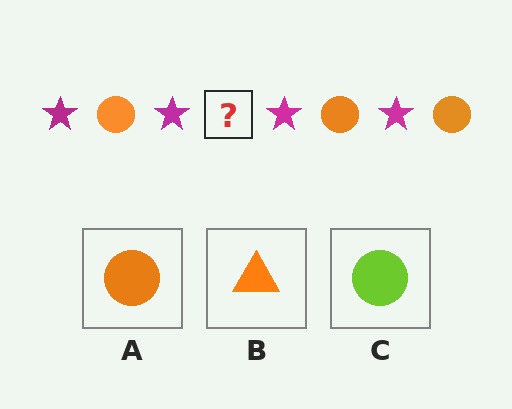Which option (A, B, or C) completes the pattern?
A.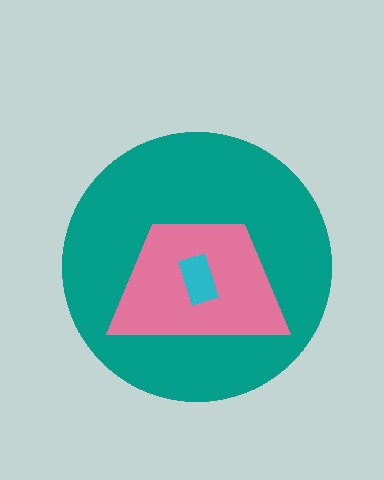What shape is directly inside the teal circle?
The pink trapezoid.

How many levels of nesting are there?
3.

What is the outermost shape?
The teal circle.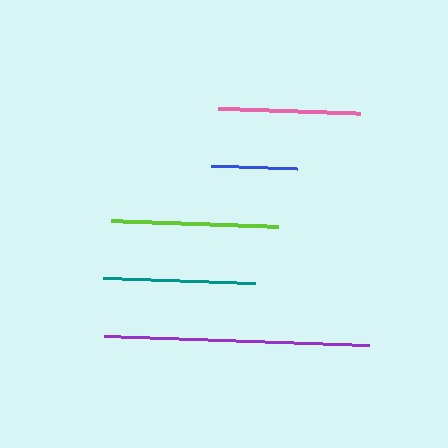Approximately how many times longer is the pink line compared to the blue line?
The pink line is approximately 1.7 times the length of the blue line.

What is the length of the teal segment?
The teal segment is approximately 152 pixels long.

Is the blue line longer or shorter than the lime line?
The lime line is longer than the blue line.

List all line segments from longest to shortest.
From longest to shortest: purple, lime, teal, pink, blue.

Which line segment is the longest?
The purple line is the longest at approximately 265 pixels.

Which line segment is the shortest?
The blue line is the shortest at approximately 86 pixels.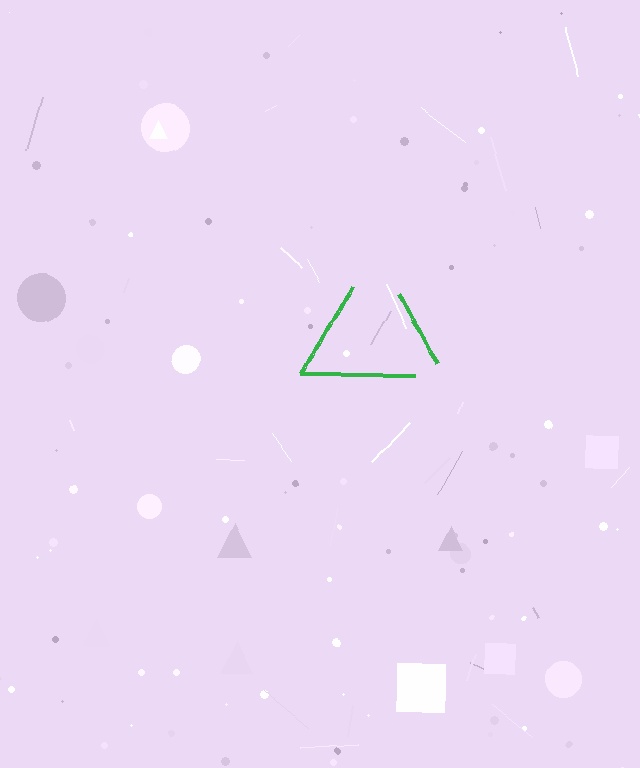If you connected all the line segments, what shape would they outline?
They would outline a triangle.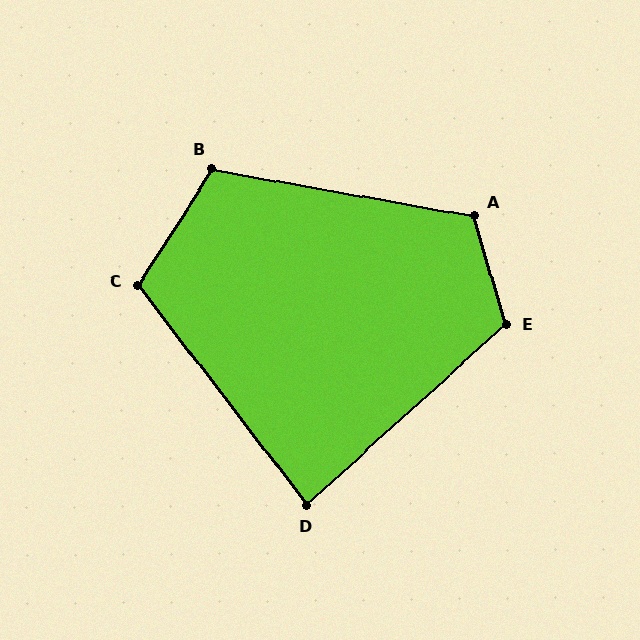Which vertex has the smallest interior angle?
D, at approximately 85 degrees.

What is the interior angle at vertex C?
Approximately 110 degrees (obtuse).